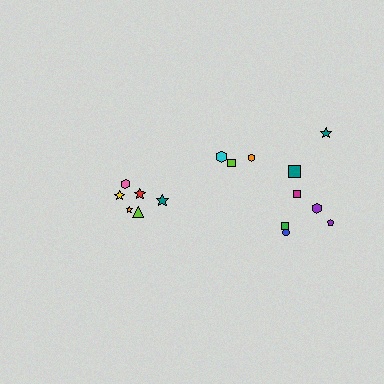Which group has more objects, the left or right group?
The right group.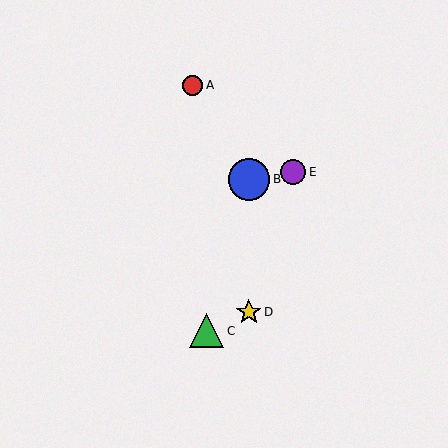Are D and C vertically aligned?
No, D is at x≈249 and C is at x≈207.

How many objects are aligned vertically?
2 objects (B, D) are aligned vertically.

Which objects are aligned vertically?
Objects B, D are aligned vertically.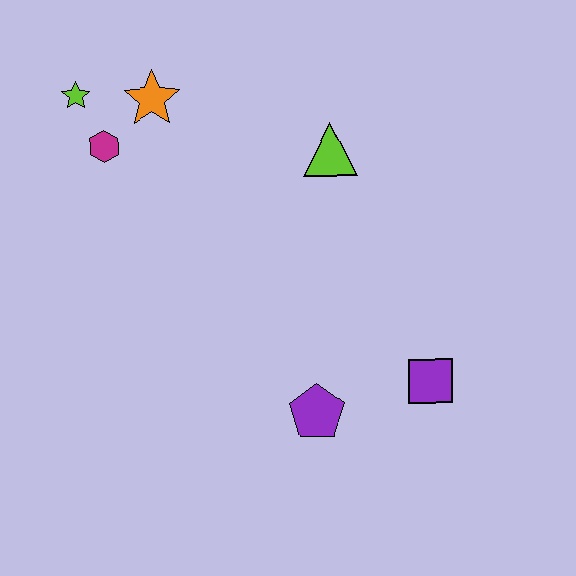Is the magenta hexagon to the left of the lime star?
No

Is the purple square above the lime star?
No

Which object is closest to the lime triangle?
The orange star is closest to the lime triangle.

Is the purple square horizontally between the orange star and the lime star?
No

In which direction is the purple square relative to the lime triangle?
The purple square is below the lime triangle.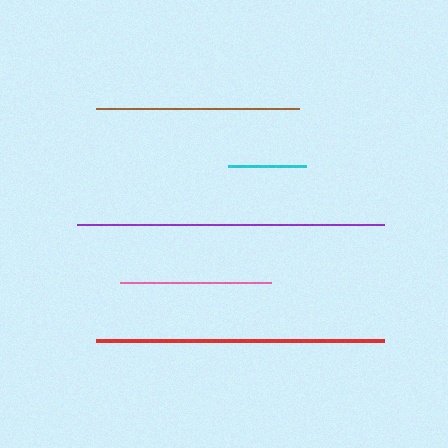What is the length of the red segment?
The red segment is approximately 288 pixels long.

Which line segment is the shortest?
The cyan line is the shortest at approximately 78 pixels.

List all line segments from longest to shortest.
From longest to shortest: purple, red, brown, pink, cyan.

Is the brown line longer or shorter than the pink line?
The brown line is longer than the pink line.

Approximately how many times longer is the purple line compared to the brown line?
The purple line is approximately 1.5 times the length of the brown line.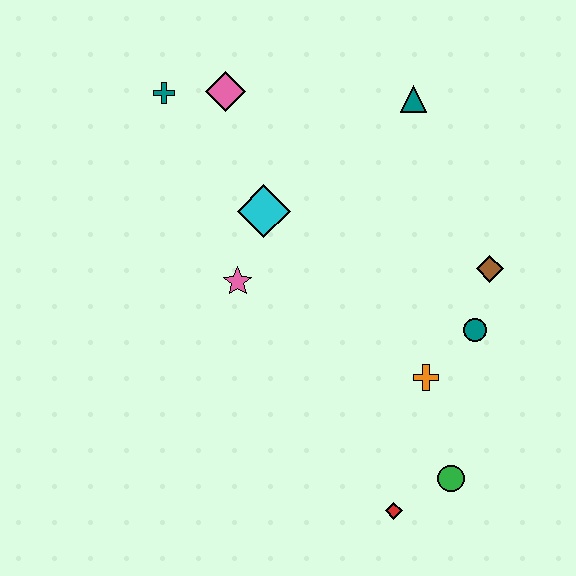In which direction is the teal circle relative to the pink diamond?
The teal circle is to the right of the pink diamond.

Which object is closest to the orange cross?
The teal circle is closest to the orange cross.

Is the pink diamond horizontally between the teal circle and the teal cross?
Yes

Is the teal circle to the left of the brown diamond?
Yes